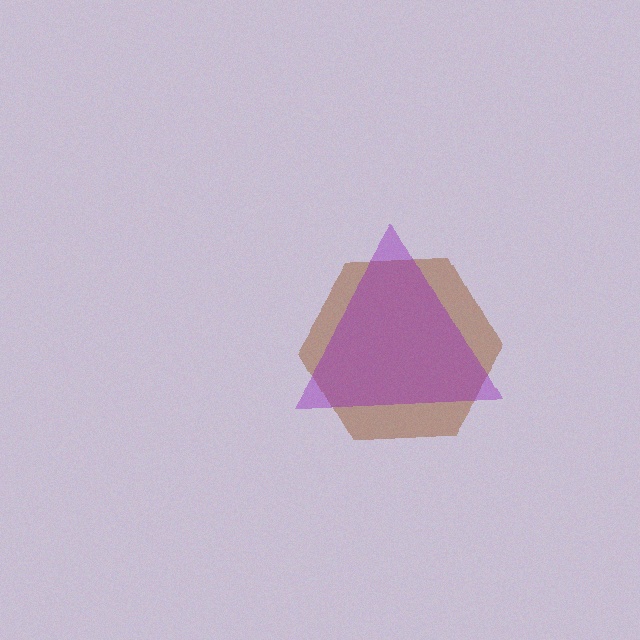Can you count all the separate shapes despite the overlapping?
Yes, there are 2 separate shapes.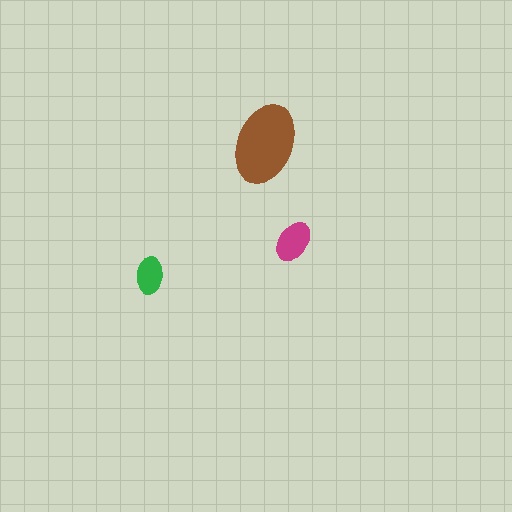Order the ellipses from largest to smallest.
the brown one, the magenta one, the green one.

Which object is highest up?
The brown ellipse is topmost.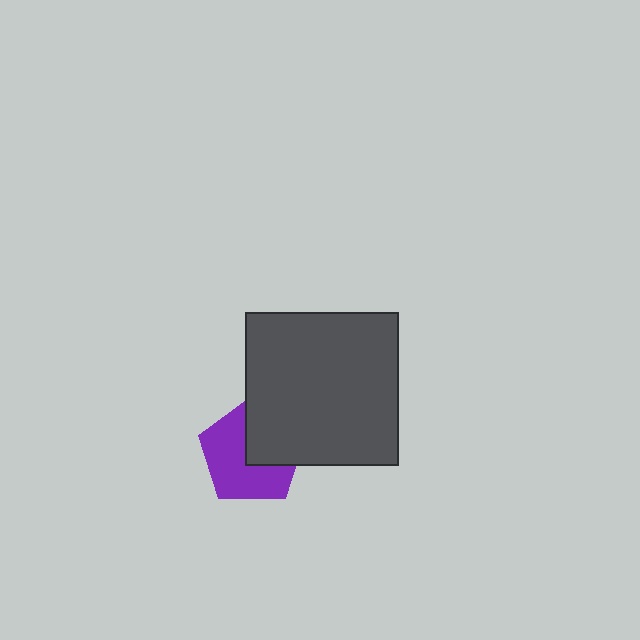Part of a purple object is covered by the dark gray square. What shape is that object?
It is a pentagon.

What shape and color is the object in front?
The object in front is a dark gray square.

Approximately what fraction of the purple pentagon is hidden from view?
Roughly 38% of the purple pentagon is hidden behind the dark gray square.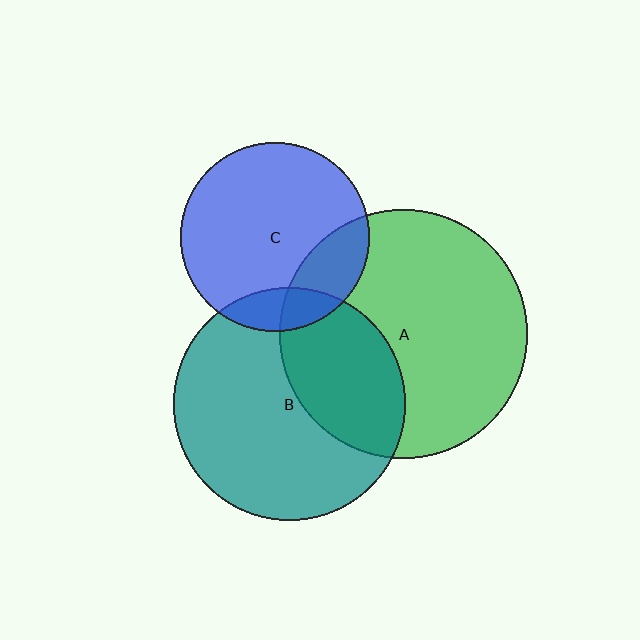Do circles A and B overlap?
Yes.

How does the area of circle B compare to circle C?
Approximately 1.5 times.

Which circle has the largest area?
Circle A (green).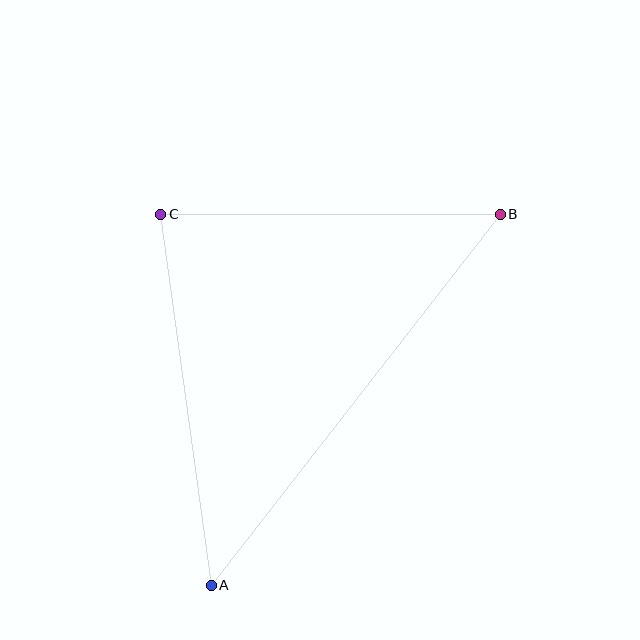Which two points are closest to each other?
Points B and C are closest to each other.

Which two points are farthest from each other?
Points A and B are farthest from each other.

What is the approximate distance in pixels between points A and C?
The distance between A and C is approximately 374 pixels.